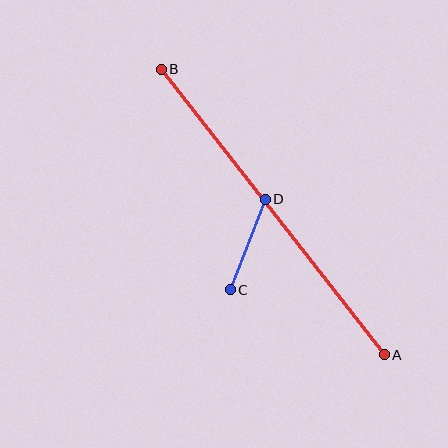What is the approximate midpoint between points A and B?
The midpoint is at approximately (273, 212) pixels.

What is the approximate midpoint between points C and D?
The midpoint is at approximately (248, 244) pixels.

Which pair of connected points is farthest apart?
Points A and B are farthest apart.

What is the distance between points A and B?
The distance is approximately 363 pixels.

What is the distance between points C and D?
The distance is approximately 97 pixels.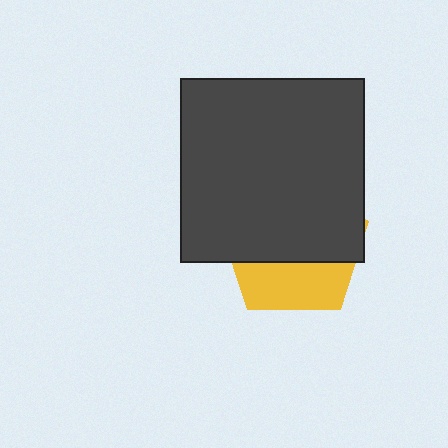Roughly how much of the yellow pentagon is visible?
A small part of it is visible (roughly 34%).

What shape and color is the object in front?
The object in front is a dark gray square.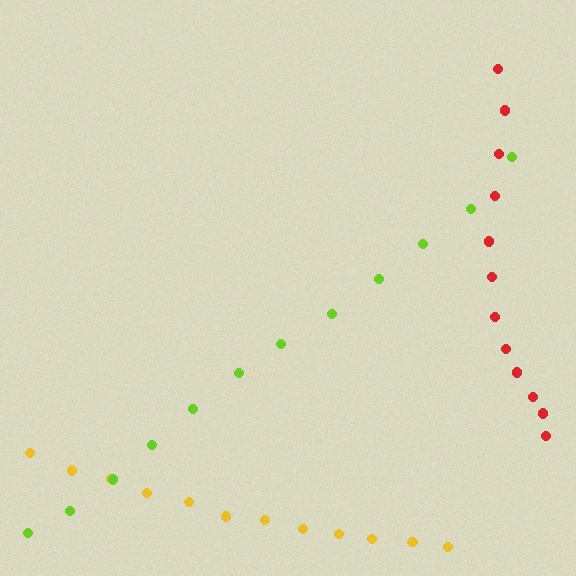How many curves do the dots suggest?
There are 3 distinct paths.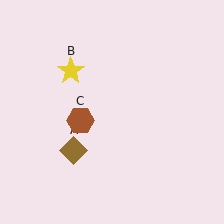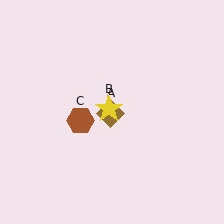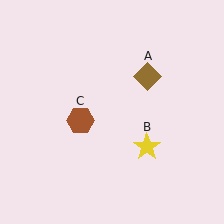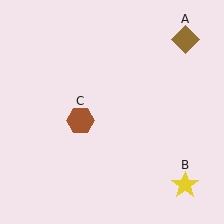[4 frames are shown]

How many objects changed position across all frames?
2 objects changed position: brown diamond (object A), yellow star (object B).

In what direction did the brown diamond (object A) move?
The brown diamond (object A) moved up and to the right.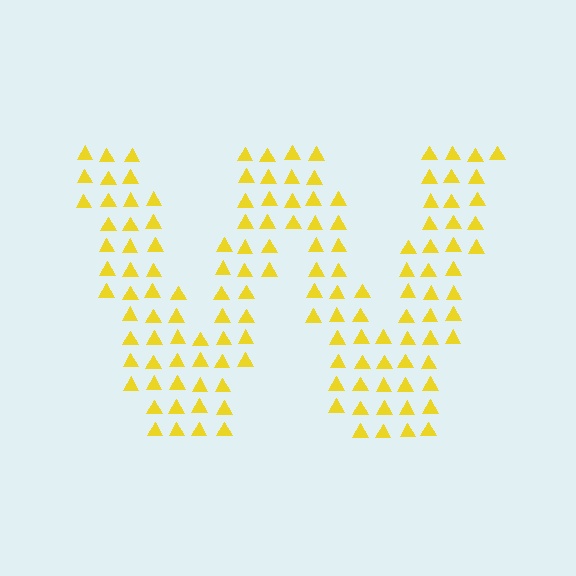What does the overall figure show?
The overall figure shows the letter W.